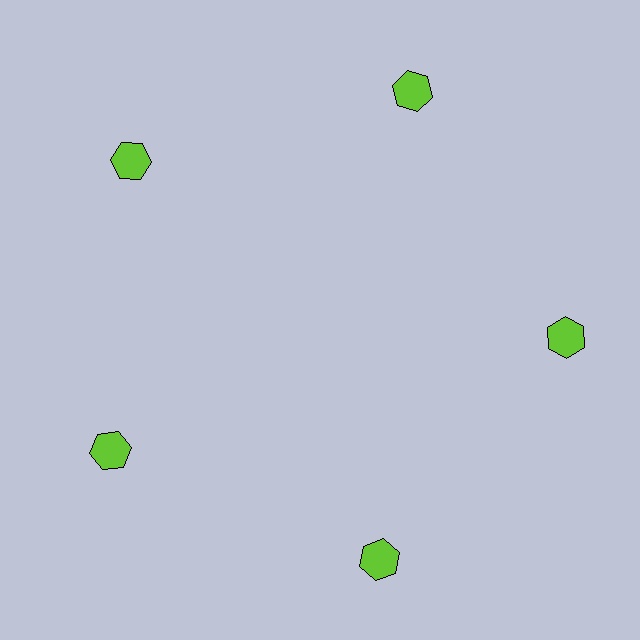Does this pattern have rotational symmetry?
Yes, this pattern has 5-fold rotational symmetry. It looks the same after rotating 72 degrees around the center.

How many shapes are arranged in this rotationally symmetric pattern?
There are 5 shapes, arranged in 5 groups of 1.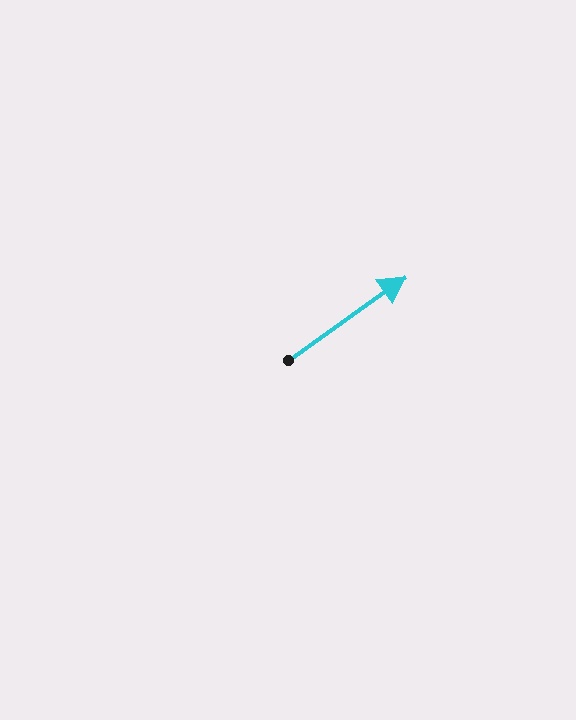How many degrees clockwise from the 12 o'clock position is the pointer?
Approximately 55 degrees.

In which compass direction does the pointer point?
Northeast.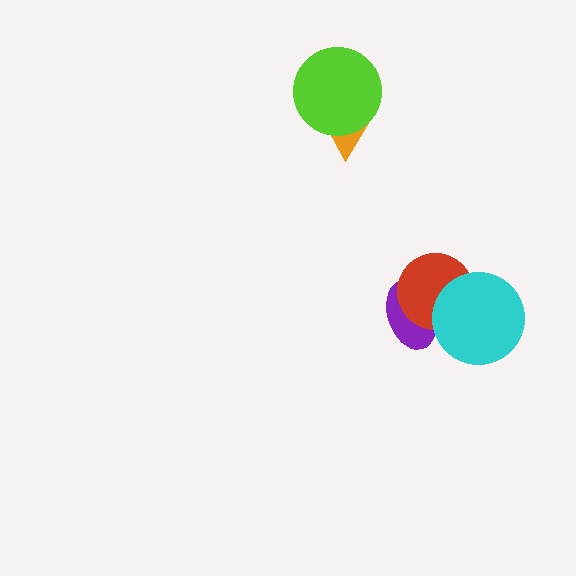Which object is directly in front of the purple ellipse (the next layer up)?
The red circle is directly in front of the purple ellipse.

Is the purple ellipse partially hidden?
Yes, it is partially covered by another shape.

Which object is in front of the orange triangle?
The lime circle is in front of the orange triangle.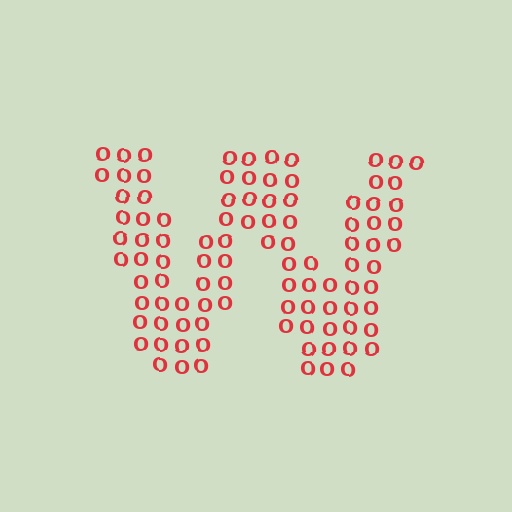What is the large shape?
The large shape is the letter W.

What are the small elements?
The small elements are letter O's.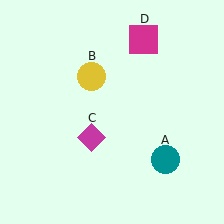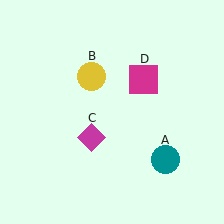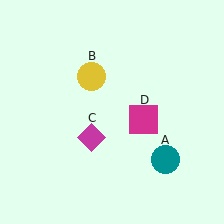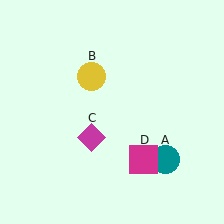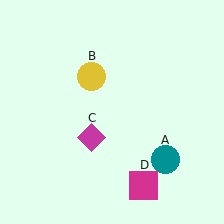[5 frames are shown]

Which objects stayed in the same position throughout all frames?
Teal circle (object A) and yellow circle (object B) and magenta diamond (object C) remained stationary.